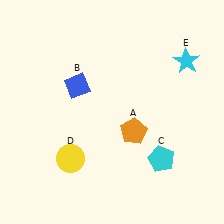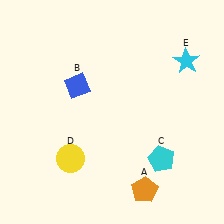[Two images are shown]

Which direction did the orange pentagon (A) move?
The orange pentagon (A) moved down.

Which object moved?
The orange pentagon (A) moved down.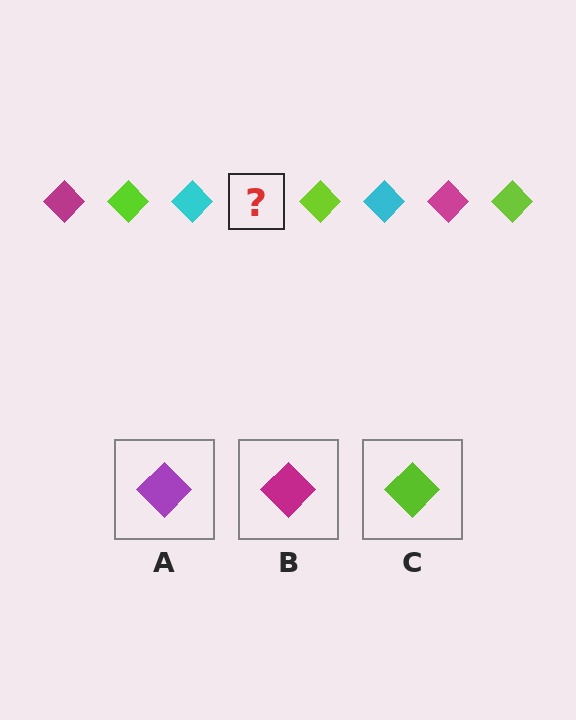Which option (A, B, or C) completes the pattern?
B.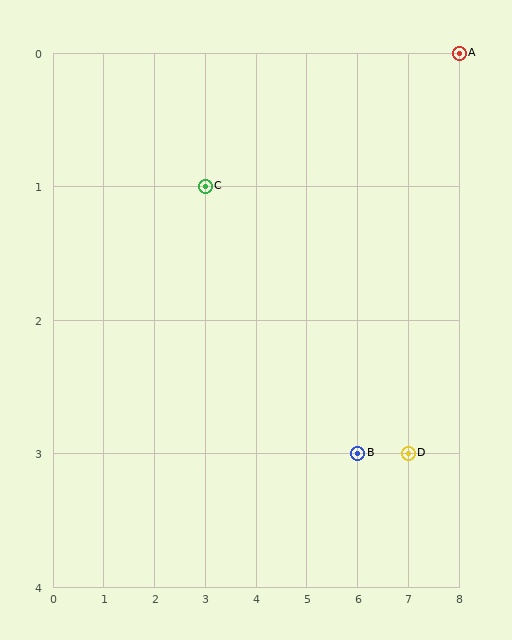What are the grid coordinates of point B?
Point B is at grid coordinates (6, 3).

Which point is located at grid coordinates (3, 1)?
Point C is at (3, 1).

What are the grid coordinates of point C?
Point C is at grid coordinates (3, 1).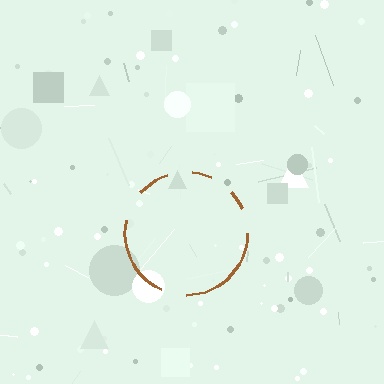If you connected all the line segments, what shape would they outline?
They would outline a circle.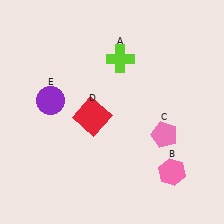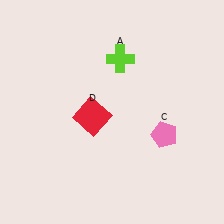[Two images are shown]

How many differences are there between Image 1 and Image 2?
There are 2 differences between the two images.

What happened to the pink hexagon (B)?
The pink hexagon (B) was removed in Image 2. It was in the bottom-right area of Image 1.